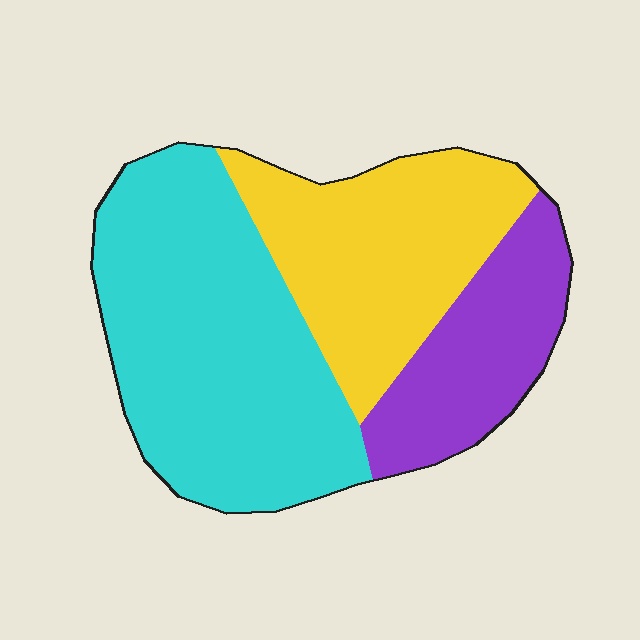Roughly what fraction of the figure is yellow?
Yellow takes up between a quarter and a half of the figure.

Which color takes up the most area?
Cyan, at roughly 50%.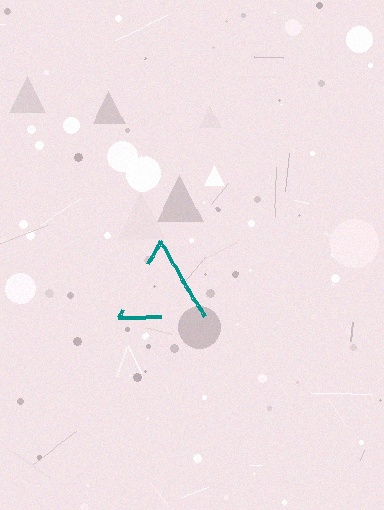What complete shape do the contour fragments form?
The contour fragments form a triangle.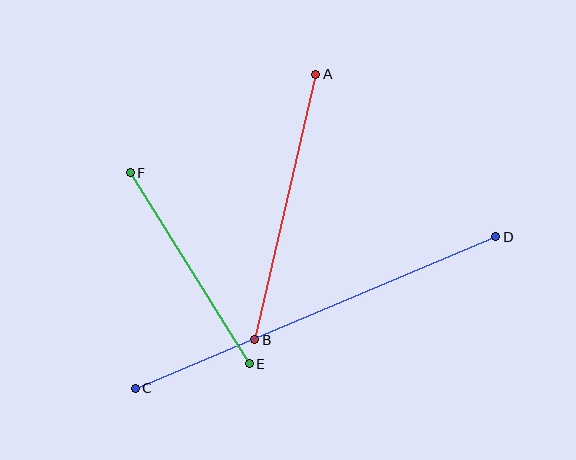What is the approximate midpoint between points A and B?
The midpoint is at approximately (285, 207) pixels.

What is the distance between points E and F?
The distance is approximately 225 pixels.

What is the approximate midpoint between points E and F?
The midpoint is at approximately (190, 268) pixels.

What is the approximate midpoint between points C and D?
The midpoint is at approximately (315, 312) pixels.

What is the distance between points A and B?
The distance is approximately 272 pixels.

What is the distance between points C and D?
The distance is approximately 391 pixels.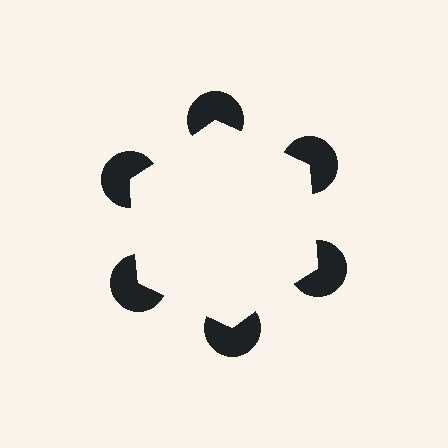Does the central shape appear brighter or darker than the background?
It typically appears slightly brighter than the background, even though no actual brightness change is drawn.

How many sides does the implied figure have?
6 sides.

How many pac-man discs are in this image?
There are 6 — one at each vertex of the illusory hexagon.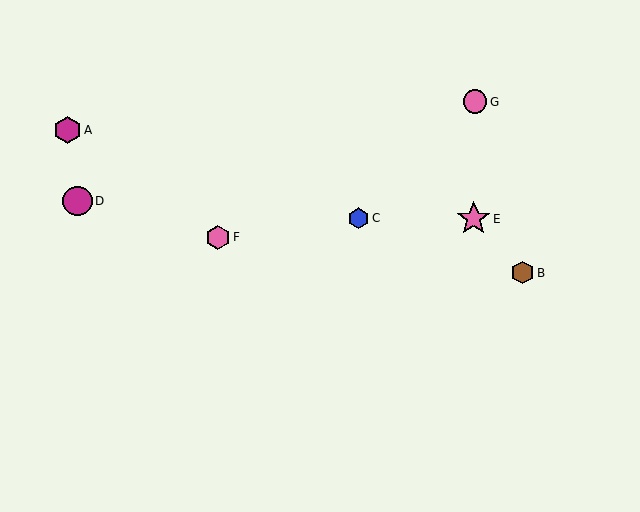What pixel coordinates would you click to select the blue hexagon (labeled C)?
Click at (359, 218) to select the blue hexagon C.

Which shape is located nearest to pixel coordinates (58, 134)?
The magenta hexagon (labeled A) at (68, 130) is nearest to that location.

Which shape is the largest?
The pink star (labeled E) is the largest.